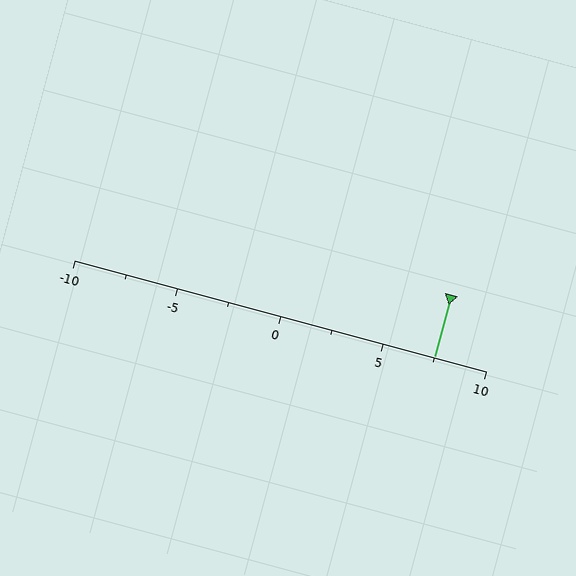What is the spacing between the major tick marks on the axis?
The major ticks are spaced 5 apart.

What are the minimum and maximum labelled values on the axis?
The axis runs from -10 to 10.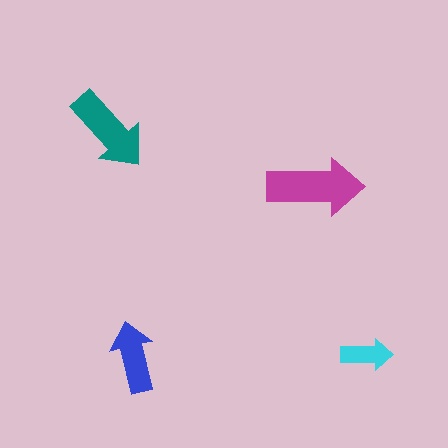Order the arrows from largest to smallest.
the magenta one, the teal one, the blue one, the cyan one.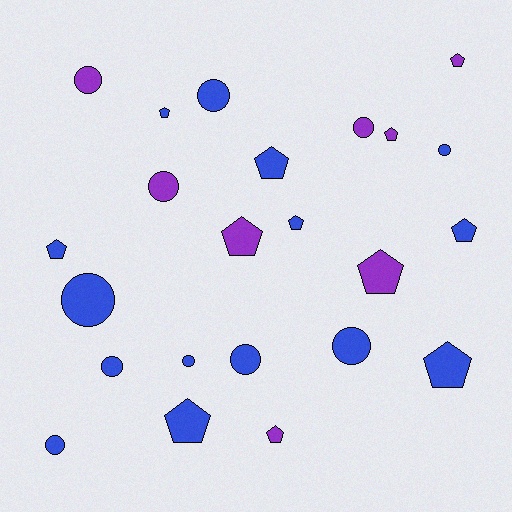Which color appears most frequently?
Blue, with 15 objects.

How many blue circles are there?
There are 8 blue circles.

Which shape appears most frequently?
Pentagon, with 12 objects.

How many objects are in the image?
There are 23 objects.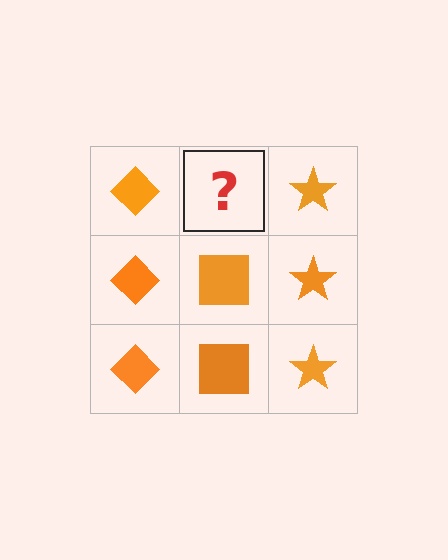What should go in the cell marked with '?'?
The missing cell should contain an orange square.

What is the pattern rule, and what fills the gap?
The rule is that each column has a consistent shape. The gap should be filled with an orange square.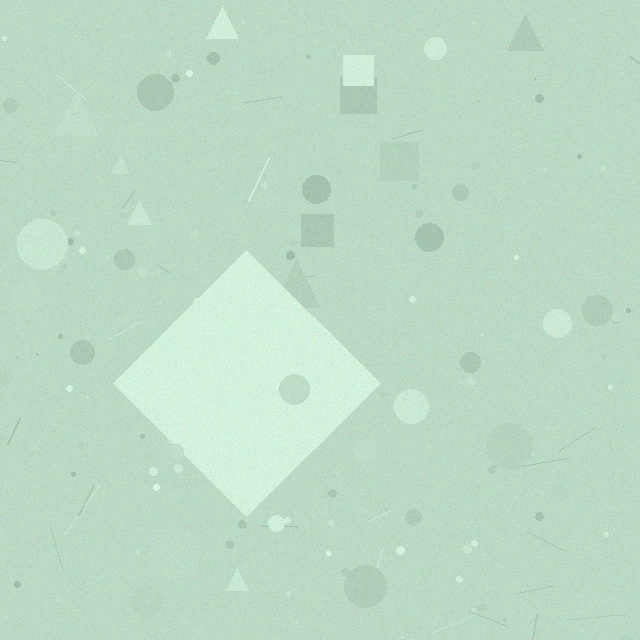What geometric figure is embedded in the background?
A diamond is embedded in the background.